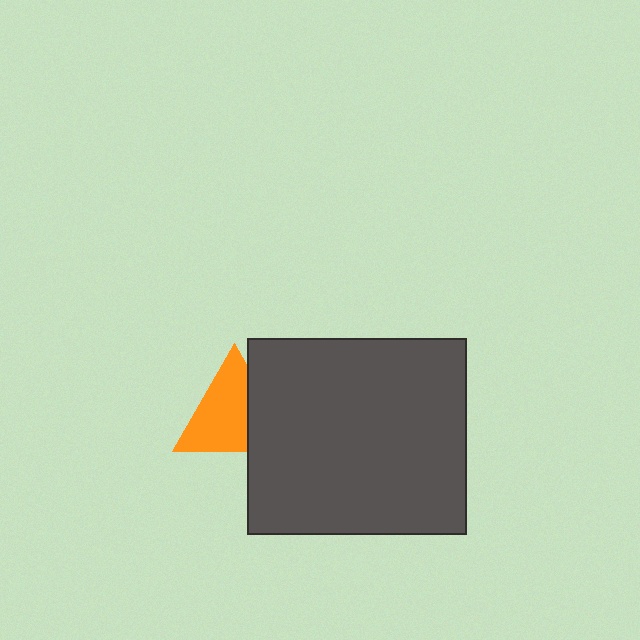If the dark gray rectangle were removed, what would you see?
You would see the complete orange triangle.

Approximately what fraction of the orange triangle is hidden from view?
Roughly 31% of the orange triangle is hidden behind the dark gray rectangle.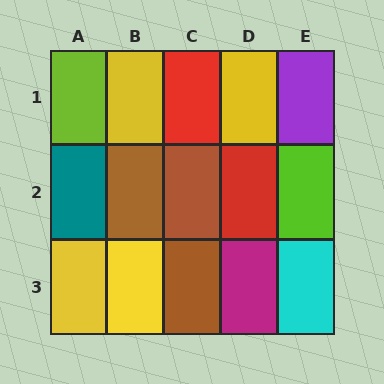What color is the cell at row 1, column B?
Yellow.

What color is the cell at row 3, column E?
Cyan.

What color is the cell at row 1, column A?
Lime.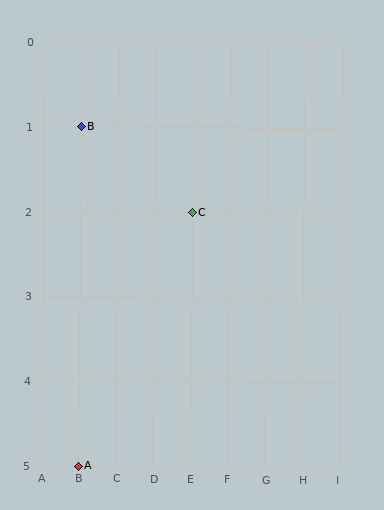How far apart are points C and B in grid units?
Points C and B are 3 columns and 1 row apart (about 3.2 grid units diagonally).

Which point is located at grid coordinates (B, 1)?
Point B is at (B, 1).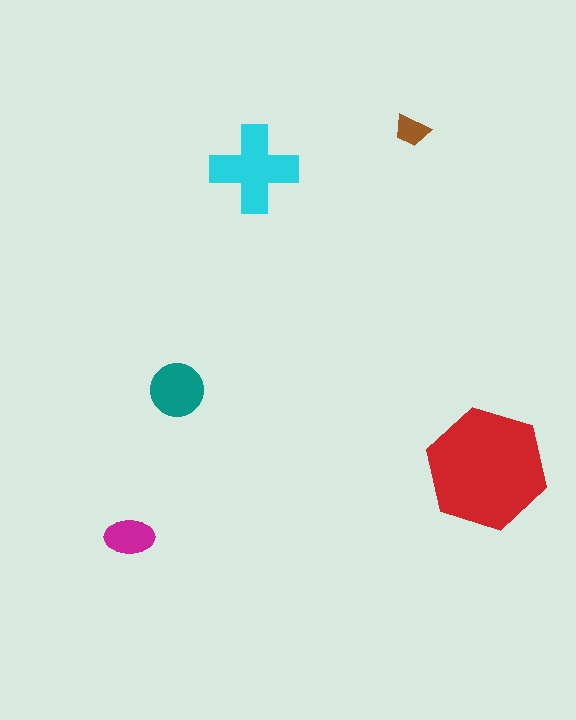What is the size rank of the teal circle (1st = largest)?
3rd.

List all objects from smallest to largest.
The brown trapezoid, the magenta ellipse, the teal circle, the cyan cross, the red hexagon.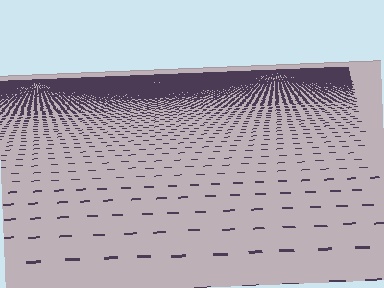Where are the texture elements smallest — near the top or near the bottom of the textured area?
Near the top.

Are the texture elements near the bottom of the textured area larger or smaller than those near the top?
Larger. Near the bottom, elements are closer to the viewer and appear at a bigger on-screen size.